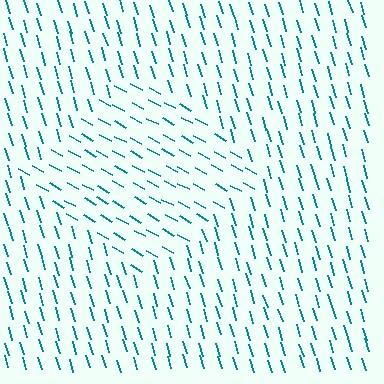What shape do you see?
I see a diamond.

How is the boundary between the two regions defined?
The boundary is defined purely by a change in line orientation (approximately 45 degrees difference). All lines are the same color and thickness.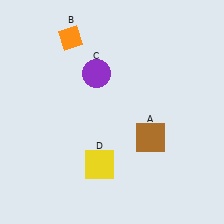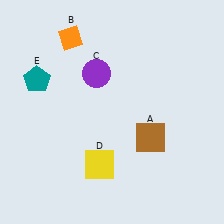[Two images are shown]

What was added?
A teal pentagon (E) was added in Image 2.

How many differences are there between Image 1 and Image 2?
There is 1 difference between the two images.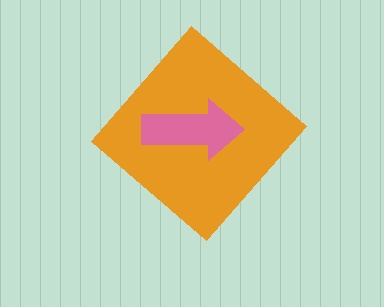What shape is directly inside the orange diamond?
The pink arrow.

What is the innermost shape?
The pink arrow.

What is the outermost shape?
The orange diamond.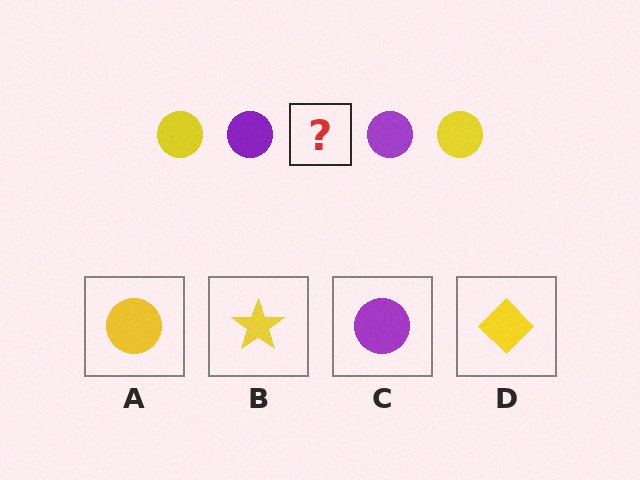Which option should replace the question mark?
Option A.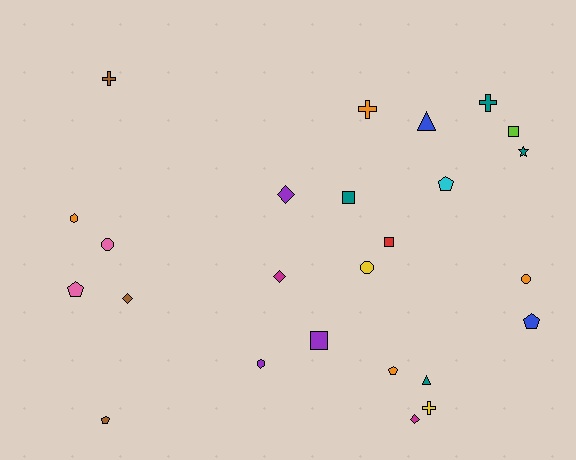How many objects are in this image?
There are 25 objects.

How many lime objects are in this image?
There is 1 lime object.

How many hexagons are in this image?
There are 2 hexagons.